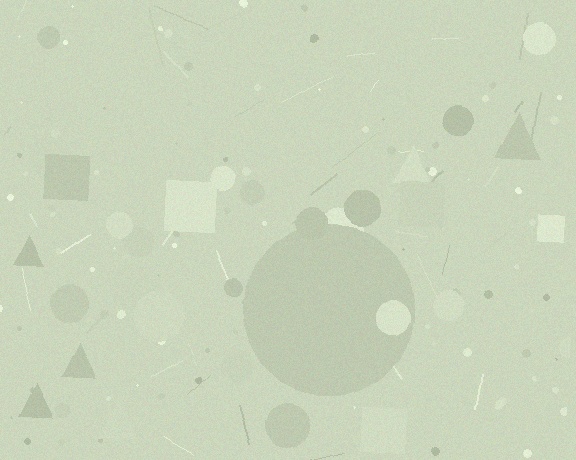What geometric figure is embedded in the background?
A circle is embedded in the background.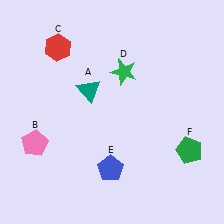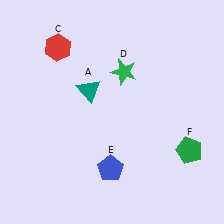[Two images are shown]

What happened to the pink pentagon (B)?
The pink pentagon (B) was removed in Image 2. It was in the bottom-left area of Image 1.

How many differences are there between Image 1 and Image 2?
There is 1 difference between the two images.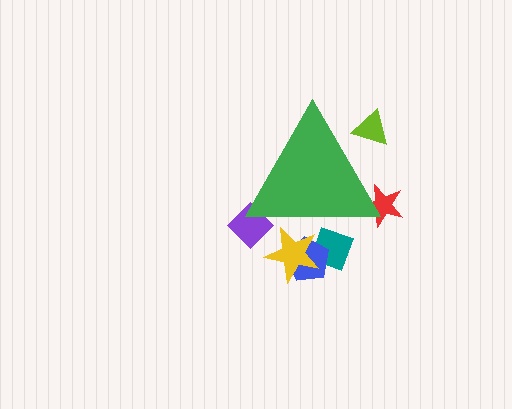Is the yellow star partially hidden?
Yes, the yellow star is partially hidden behind the green triangle.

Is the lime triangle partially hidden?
Yes, the lime triangle is partially hidden behind the green triangle.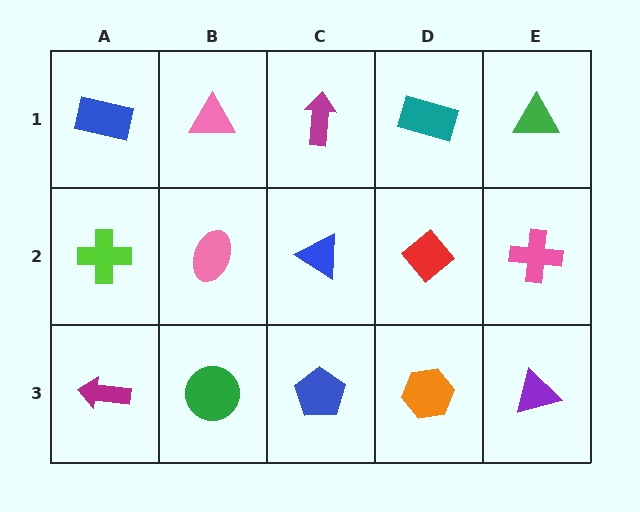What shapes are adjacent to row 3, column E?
A pink cross (row 2, column E), an orange hexagon (row 3, column D).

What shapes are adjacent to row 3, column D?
A red diamond (row 2, column D), a blue pentagon (row 3, column C), a purple triangle (row 3, column E).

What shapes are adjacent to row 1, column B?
A pink ellipse (row 2, column B), a blue rectangle (row 1, column A), a magenta arrow (row 1, column C).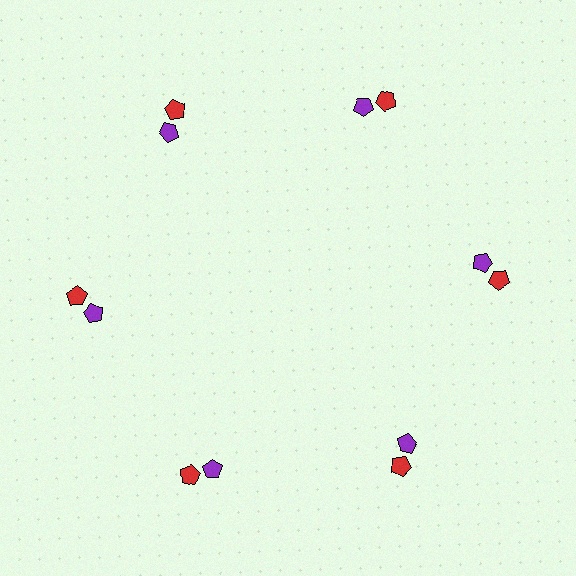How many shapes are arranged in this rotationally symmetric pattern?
There are 12 shapes, arranged in 6 groups of 2.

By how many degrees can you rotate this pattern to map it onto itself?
The pattern maps onto itself every 60 degrees of rotation.